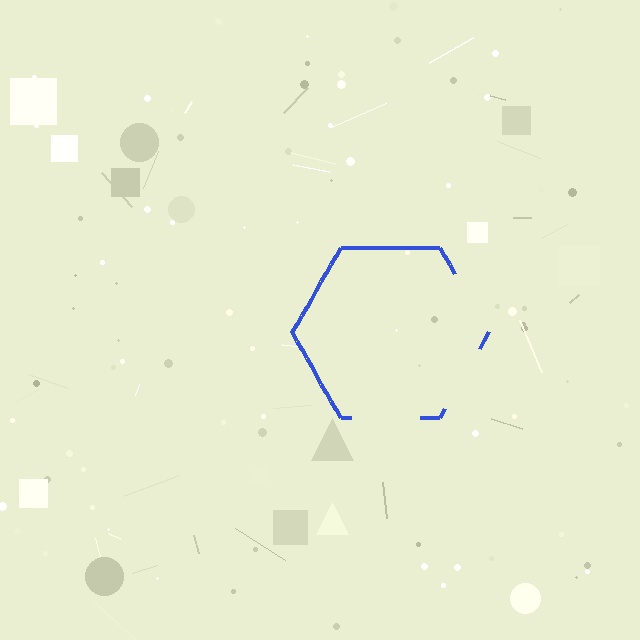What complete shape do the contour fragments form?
The contour fragments form a hexagon.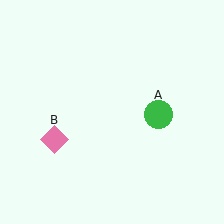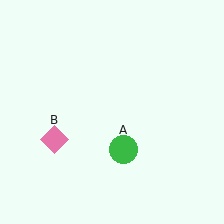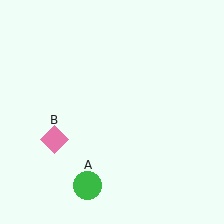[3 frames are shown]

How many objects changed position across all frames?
1 object changed position: green circle (object A).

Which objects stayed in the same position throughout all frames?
Pink diamond (object B) remained stationary.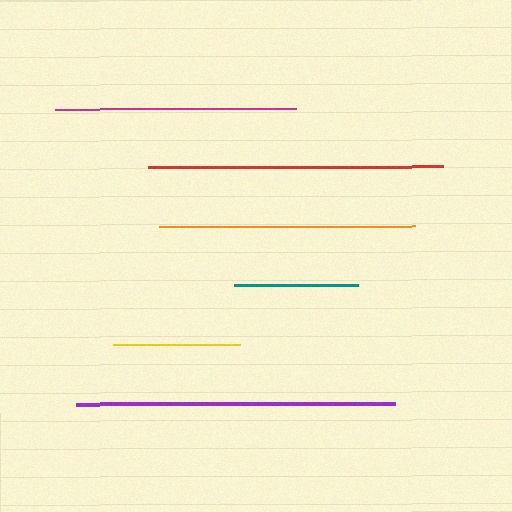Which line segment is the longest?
The purple line is the longest at approximately 319 pixels.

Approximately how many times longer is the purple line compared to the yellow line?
The purple line is approximately 2.5 times the length of the yellow line.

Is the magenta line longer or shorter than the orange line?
The orange line is longer than the magenta line.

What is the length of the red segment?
The red segment is approximately 295 pixels long.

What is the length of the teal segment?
The teal segment is approximately 124 pixels long.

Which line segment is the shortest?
The teal line is the shortest at approximately 124 pixels.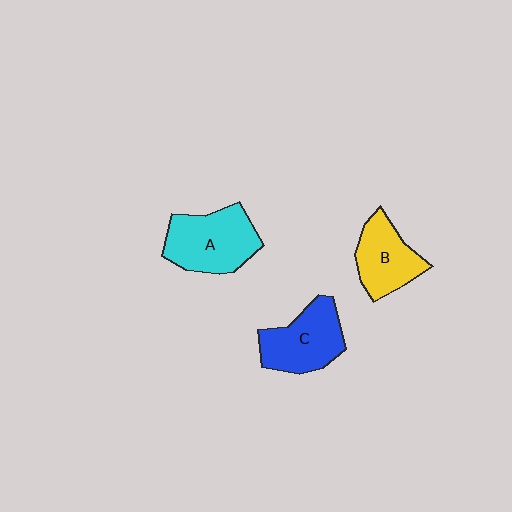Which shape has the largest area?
Shape A (cyan).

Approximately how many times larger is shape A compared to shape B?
Approximately 1.3 times.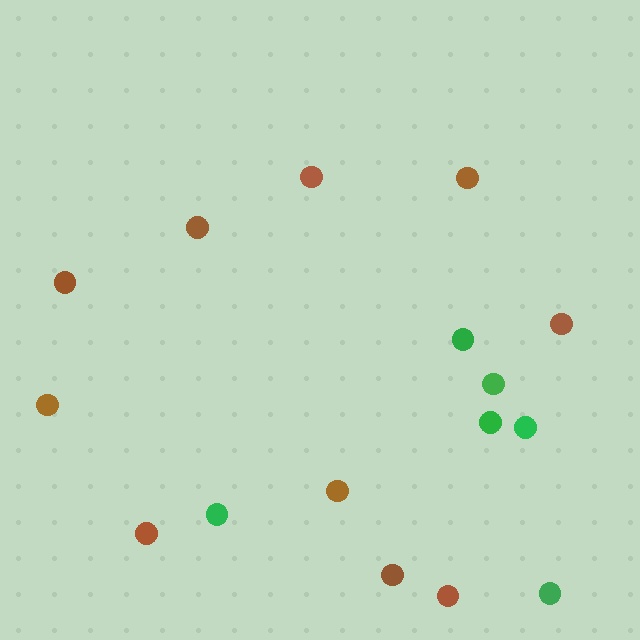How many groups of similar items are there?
There are 2 groups: one group of green circles (6) and one group of brown circles (10).